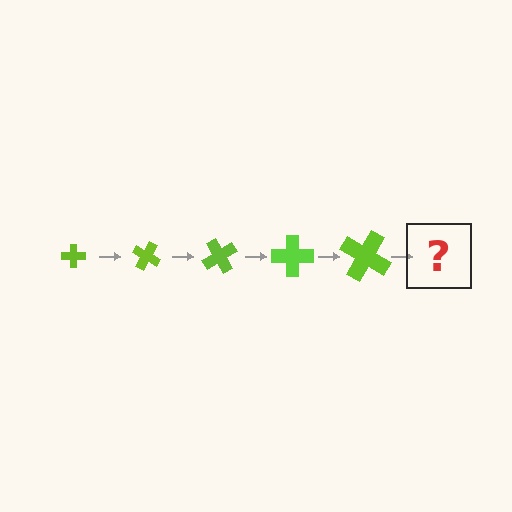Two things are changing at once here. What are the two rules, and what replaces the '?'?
The two rules are that the cross grows larger each step and it rotates 30 degrees each step. The '?' should be a cross, larger than the previous one and rotated 150 degrees from the start.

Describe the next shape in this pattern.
It should be a cross, larger than the previous one and rotated 150 degrees from the start.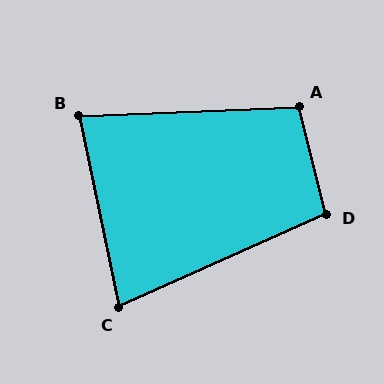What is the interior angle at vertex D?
Approximately 100 degrees (obtuse).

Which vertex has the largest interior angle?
A, at approximately 102 degrees.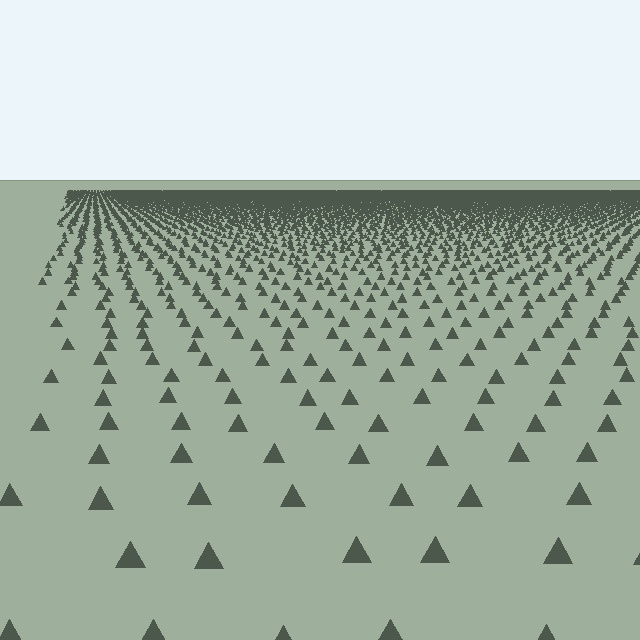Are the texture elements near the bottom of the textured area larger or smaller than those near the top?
Larger. Near the bottom, elements are closer to the viewer and appear at a bigger on-screen size.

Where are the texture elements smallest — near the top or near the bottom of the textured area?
Near the top.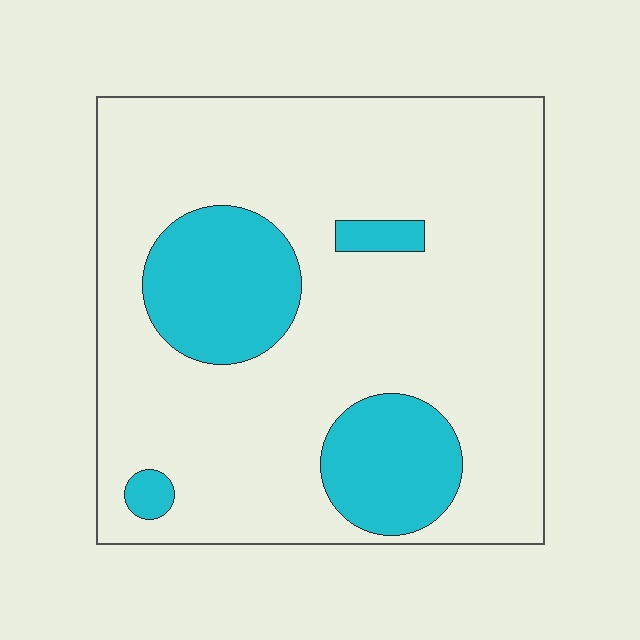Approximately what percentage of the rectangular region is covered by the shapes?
Approximately 20%.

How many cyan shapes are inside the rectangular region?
4.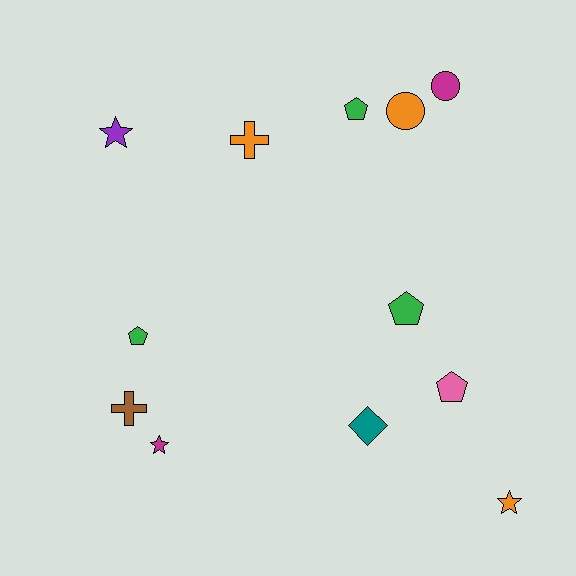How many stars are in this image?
There are 3 stars.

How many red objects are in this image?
There are no red objects.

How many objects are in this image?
There are 12 objects.